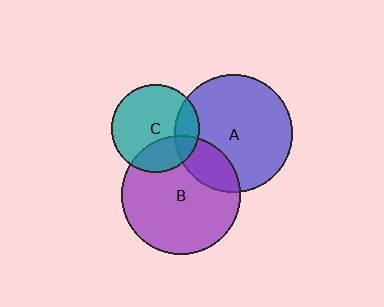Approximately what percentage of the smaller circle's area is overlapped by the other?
Approximately 20%.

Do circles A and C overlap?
Yes.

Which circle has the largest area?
Circle B (purple).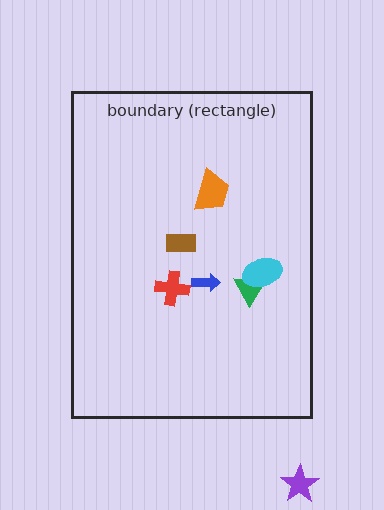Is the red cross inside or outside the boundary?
Inside.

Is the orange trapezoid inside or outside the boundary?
Inside.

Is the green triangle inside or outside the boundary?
Inside.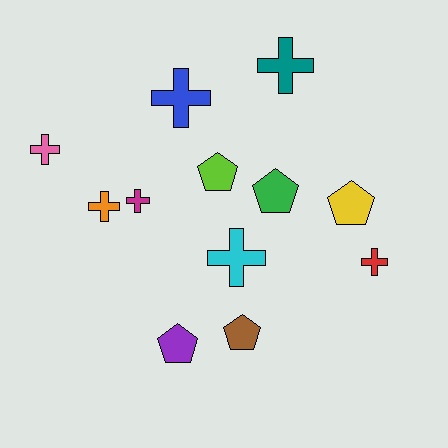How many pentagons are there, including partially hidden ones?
There are 5 pentagons.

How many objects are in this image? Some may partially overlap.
There are 12 objects.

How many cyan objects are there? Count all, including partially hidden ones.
There is 1 cyan object.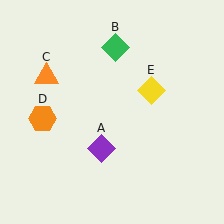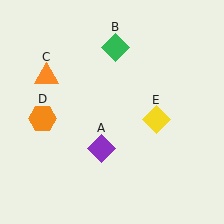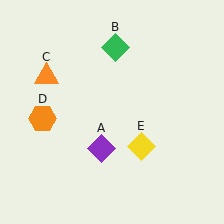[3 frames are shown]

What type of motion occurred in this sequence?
The yellow diamond (object E) rotated clockwise around the center of the scene.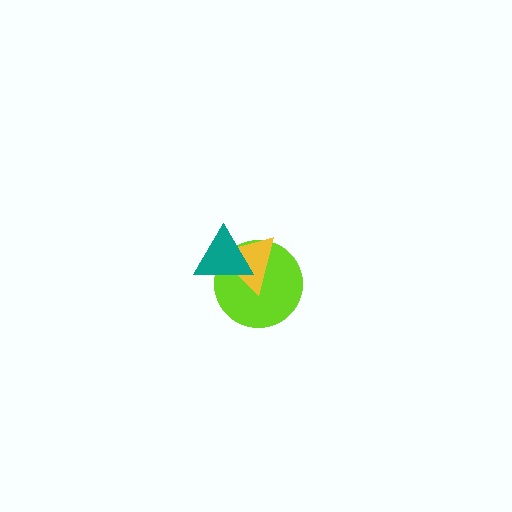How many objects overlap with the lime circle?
2 objects overlap with the lime circle.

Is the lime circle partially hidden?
Yes, it is partially covered by another shape.